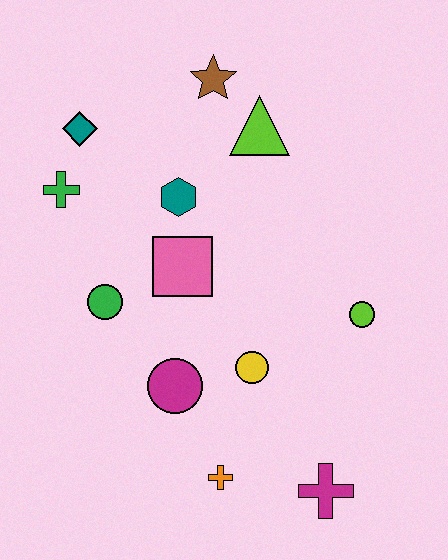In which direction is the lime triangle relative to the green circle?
The lime triangle is above the green circle.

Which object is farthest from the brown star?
The magenta cross is farthest from the brown star.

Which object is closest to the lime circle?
The yellow circle is closest to the lime circle.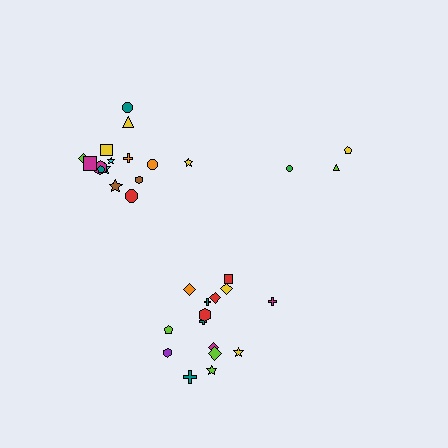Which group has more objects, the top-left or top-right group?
The top-left group.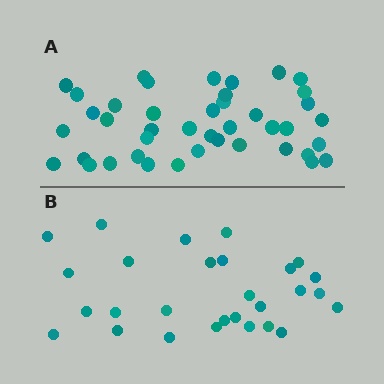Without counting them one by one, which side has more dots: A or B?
Region A (the top region) has more dots.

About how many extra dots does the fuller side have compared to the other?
Region A has approximately 15 more dots than region B.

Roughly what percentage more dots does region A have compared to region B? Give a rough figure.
About 50% more.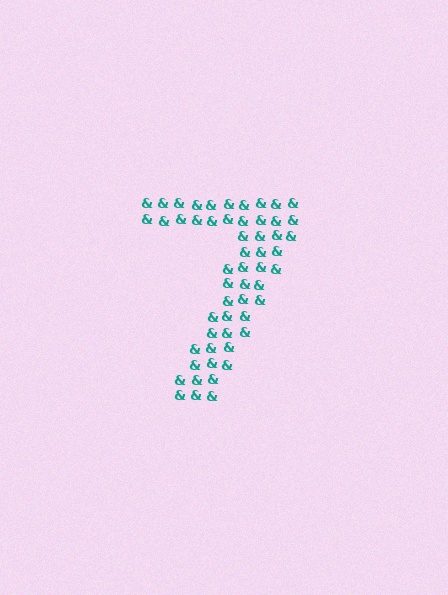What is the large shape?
The large shape is the digit 7.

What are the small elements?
The small elements are ampersands.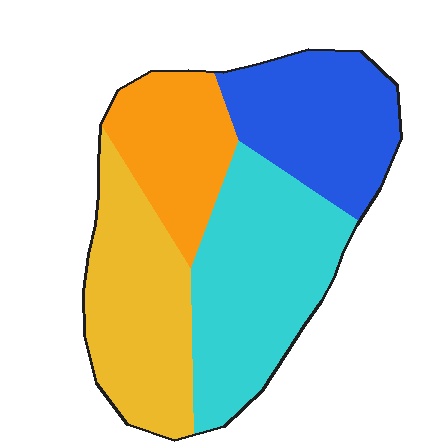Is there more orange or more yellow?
Yellow.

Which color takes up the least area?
Orange, at roughly 20%.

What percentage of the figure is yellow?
Yellow takes up between a quarter and a half of the figure.